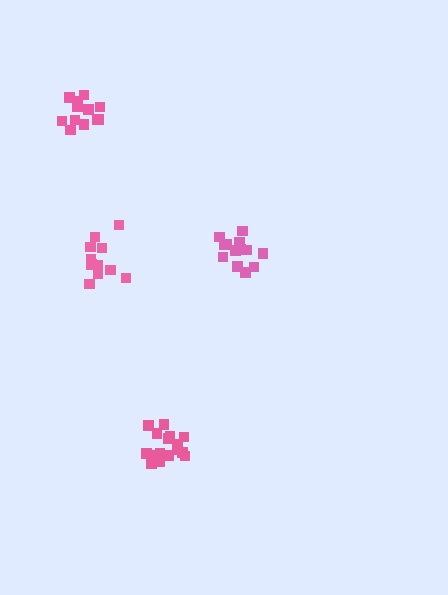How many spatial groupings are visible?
There are 4 spatial groupings.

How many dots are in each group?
Group 1: 13 dots, Group 2: 12 dots, Group 3: 12 dots, Group 4: 16 dots (53 total).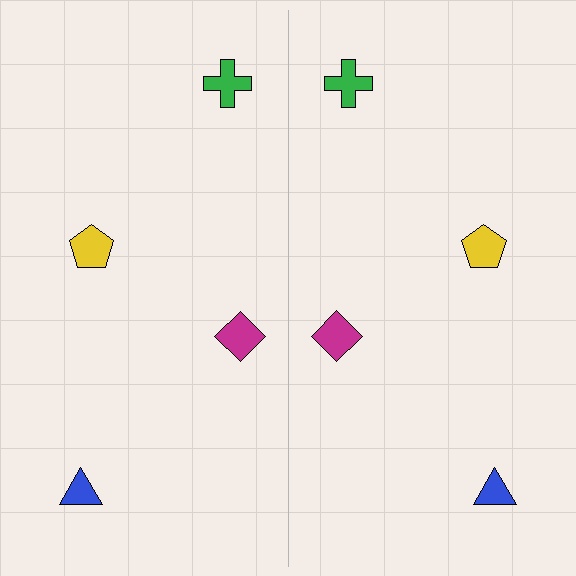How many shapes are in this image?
There are 8 shapes in this image.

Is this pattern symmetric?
Yes, this pattern has bilateral (reflection) symmetry.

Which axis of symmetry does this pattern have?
The pattern has a vertical axis of symmetry running through the center of the image.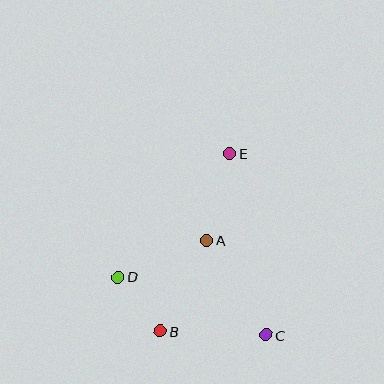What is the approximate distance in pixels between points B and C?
The distance between B and C is approximately 106 pixels.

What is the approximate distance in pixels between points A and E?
The distance between A and E is approximately 90 pixels.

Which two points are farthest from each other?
Points B and E are farthest from each other.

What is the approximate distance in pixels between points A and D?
The distance between A and D is approximately 96 pixels.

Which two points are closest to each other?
Points B and D are closest to each other.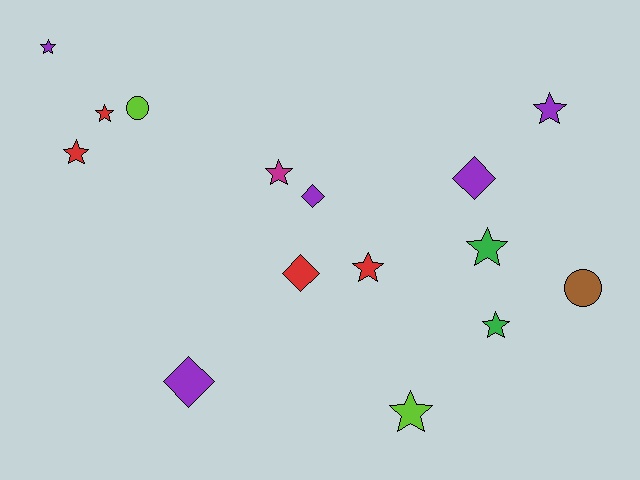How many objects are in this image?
There are 15 objects.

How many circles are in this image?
There are 2 circles.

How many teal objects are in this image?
There are no teal objects.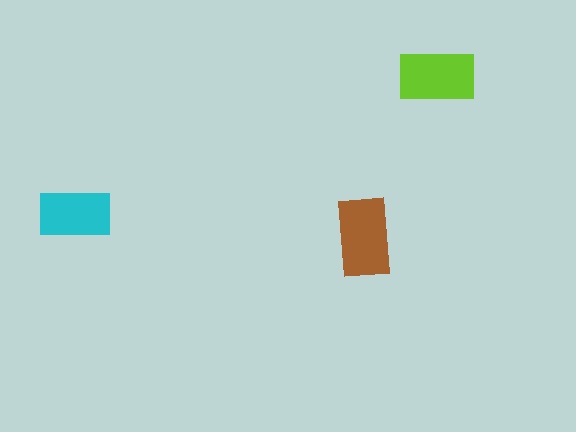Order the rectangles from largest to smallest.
the brown one, the lime one, the cyan one.